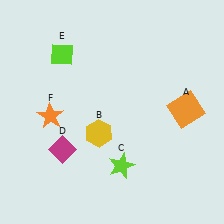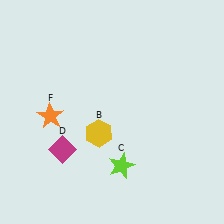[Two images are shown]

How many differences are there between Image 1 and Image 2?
There are 2 differences between the two images.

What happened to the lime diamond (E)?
The lime diamond (E) was removed in Image 2. It was in the top-left area of Image 1.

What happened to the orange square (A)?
The orange square (A) was removed in Image 2. It was in the top-right area of Image 1.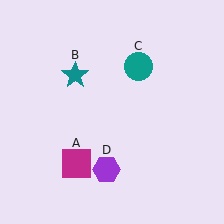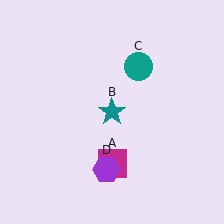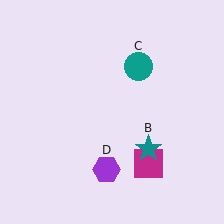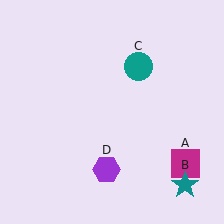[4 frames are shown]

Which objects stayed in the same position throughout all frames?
Teal circle (object C) and purple hexagon (object D) remained stationary.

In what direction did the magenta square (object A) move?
The magenta square (object A) moved right.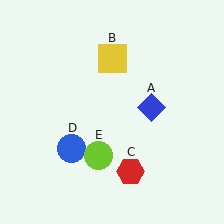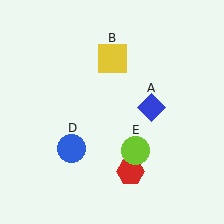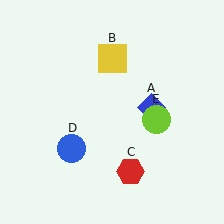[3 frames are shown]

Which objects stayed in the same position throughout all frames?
Blue diamond (object A) and yellow square (object B) and red hexagon (object C) and blue circle (object D) remained stationary.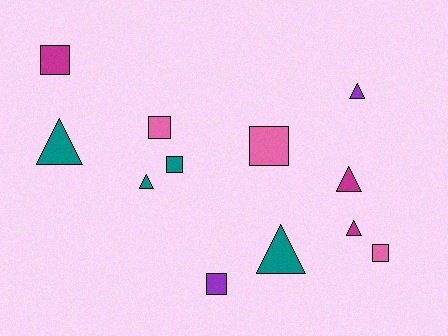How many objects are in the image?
There are 12 objects.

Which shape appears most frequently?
Triangle, with 6 objects.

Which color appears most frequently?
Teal, with 4 objects.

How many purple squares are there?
There is 1 purple square.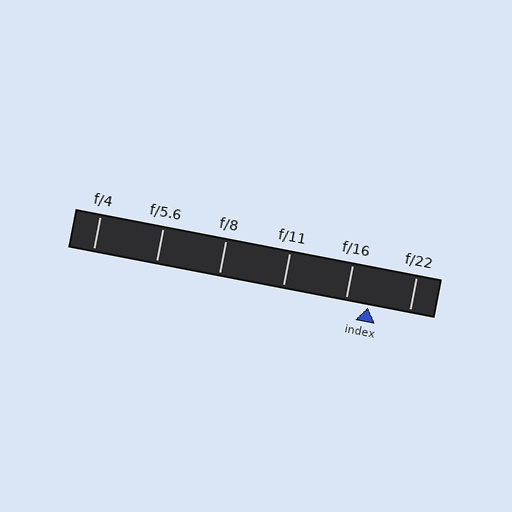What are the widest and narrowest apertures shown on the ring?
The widest aperture shown is f/4 and the narrowest is f/22.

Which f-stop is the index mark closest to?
The index mark is closest to f/16.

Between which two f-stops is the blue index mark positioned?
The index mark is between f/16 and f/22.